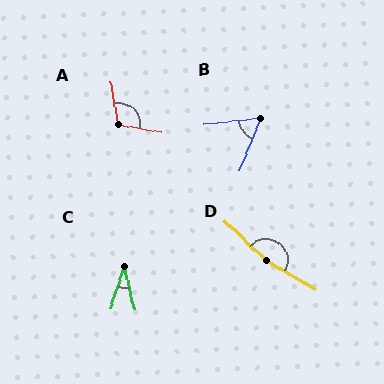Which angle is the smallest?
C, at approximately 30 degrees.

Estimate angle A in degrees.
Approximately 111 degrees.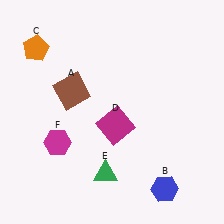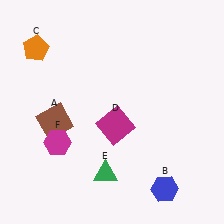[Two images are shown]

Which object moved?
The brown square (A) moved down.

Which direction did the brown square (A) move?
The brown square (A) moved down.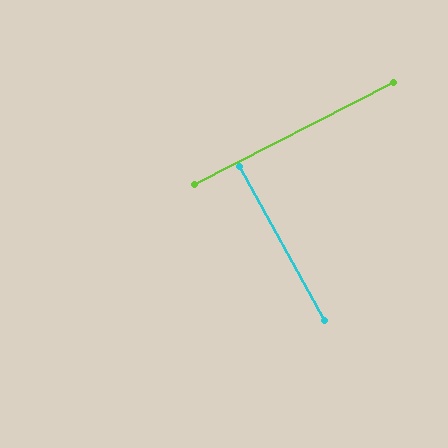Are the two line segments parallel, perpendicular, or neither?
Perpendicular — they meet at approximately 88°.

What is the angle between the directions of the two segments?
Approximately 88 degrees.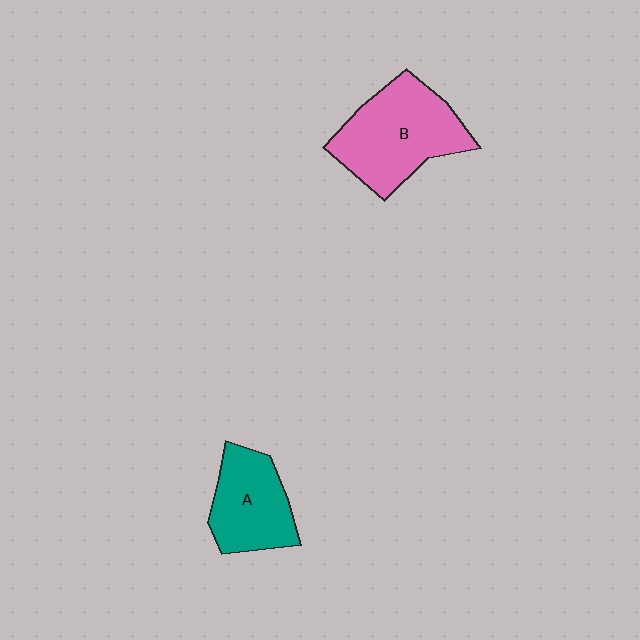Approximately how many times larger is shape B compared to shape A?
Approximately 1.4 times.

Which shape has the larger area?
Shape B (pink).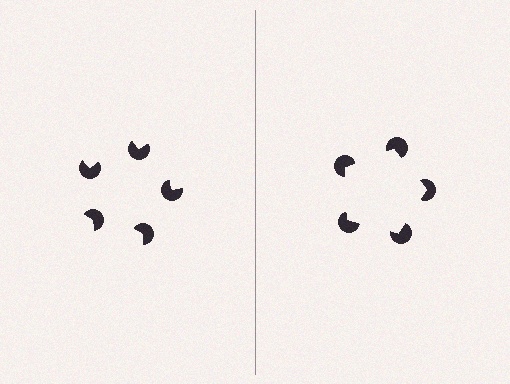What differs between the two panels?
The pac-man discs are positioned identically on both sides; only the wedge orientations differ. On the right they align to a pentagon; on the left they are misaligned.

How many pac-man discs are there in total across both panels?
10 — 5 on each side.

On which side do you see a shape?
An illusory pentagon appears on the right side. On the left side the wedge cuts are rotated, so no coherent shape forms.